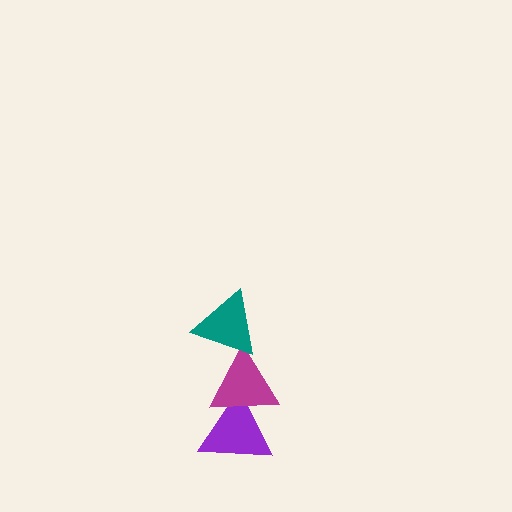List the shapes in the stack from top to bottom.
From top to bottom: the teal triangle, the magenta triangle, the purple triangle.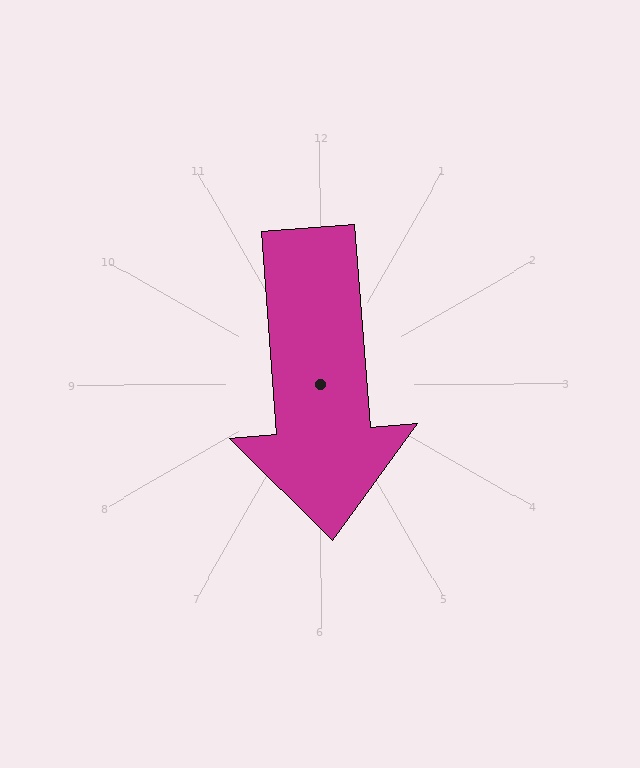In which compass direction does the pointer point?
South.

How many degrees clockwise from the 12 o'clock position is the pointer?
Approximately 176 degrees.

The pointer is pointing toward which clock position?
Roughly 6 o'clock.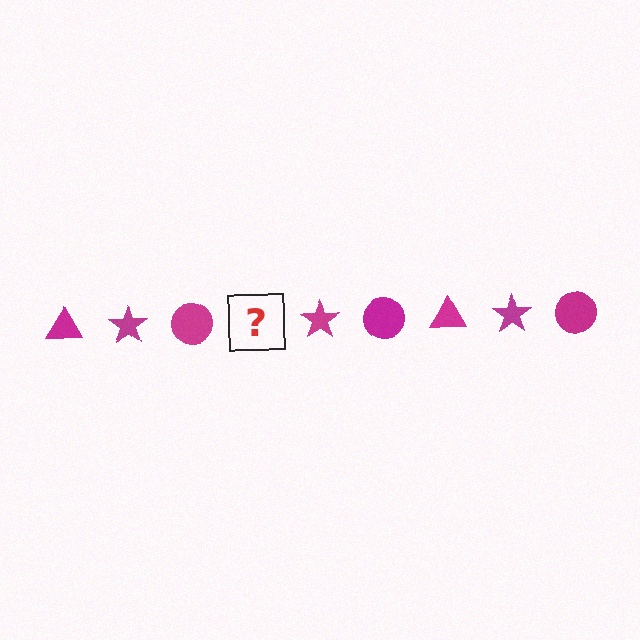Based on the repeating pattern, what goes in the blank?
The blank should be a magenta triangle.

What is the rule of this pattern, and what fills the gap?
The rule is that the pattern cycles through triangle, star, circle shapes in magenta. The gap should be filled with a magenta triangle.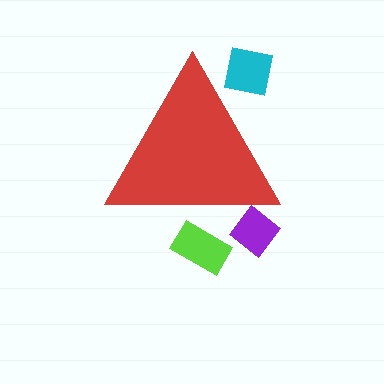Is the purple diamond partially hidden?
Yes, the purple diamond is partially hidden behind the red triangle.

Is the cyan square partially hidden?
Yes, the cyan square is partially hidden behind the red triangle.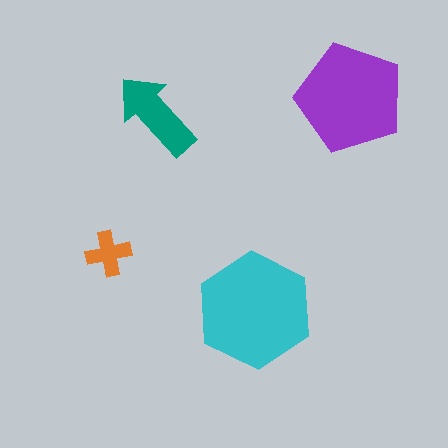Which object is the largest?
The cyan hexagon.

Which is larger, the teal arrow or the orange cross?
The teal arrow.